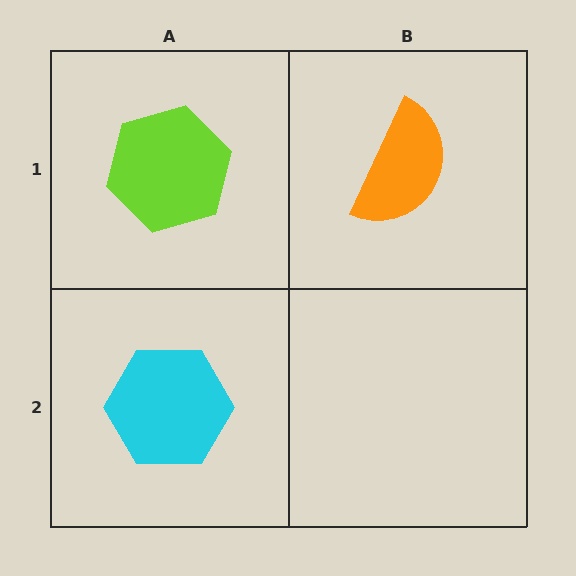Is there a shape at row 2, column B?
No, that cell is empty.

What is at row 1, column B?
An orange semicircle.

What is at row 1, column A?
A lime hexagon.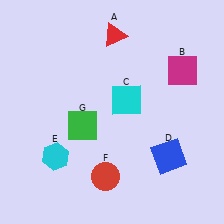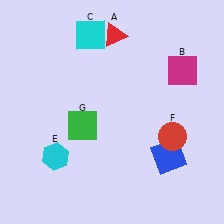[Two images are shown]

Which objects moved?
The objects that moved are: the cyan square (C), the red circle (F).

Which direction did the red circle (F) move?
The red circle (F) moved right.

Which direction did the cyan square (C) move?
The cyan square (C) moved up.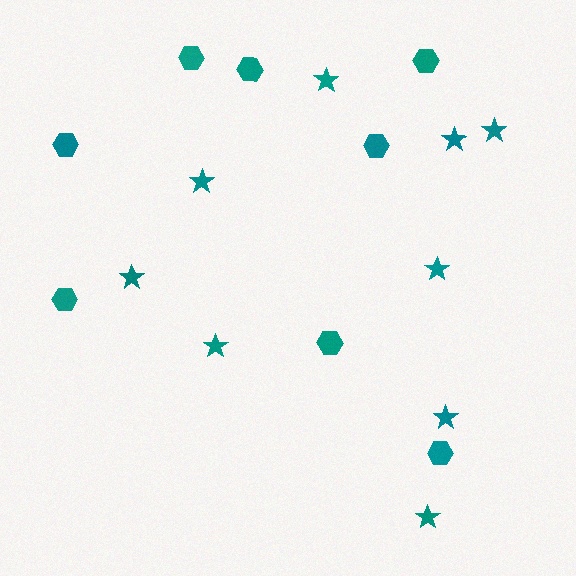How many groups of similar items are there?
There are 2 groups: one group of hexagons (8) and one group of stars (9).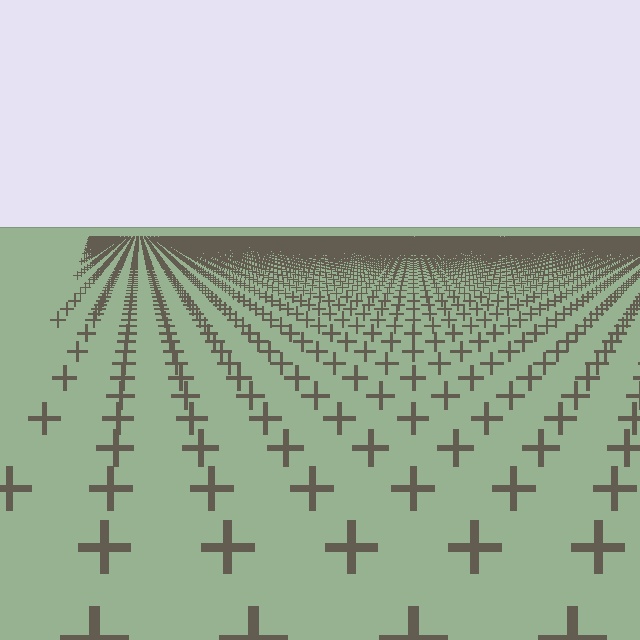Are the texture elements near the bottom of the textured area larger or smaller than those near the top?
Larger. Near the bottom, elements are closer to the viewer and appear at a bigger on-screen size.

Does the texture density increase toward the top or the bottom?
Density increases toward the top.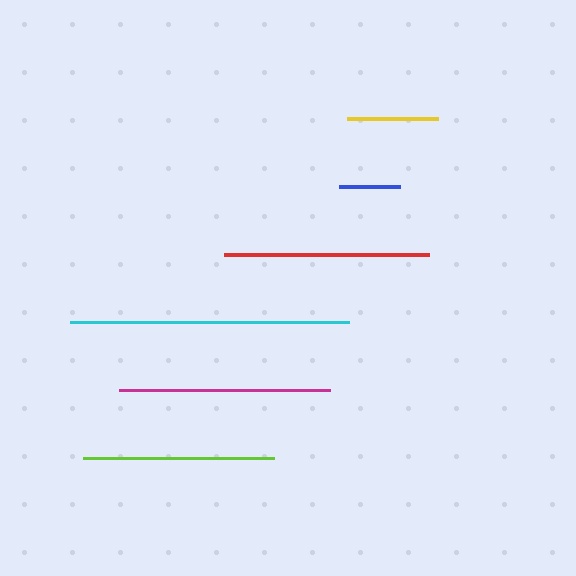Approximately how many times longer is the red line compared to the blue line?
The red line is approximately 3.4 times the length of the blue line.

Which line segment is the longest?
The cyan line is the longest at approximately 279 pixels.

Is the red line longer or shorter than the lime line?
The red line is longer than the lime line.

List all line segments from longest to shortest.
From longest to shortest: cyan, magenta, red, lime, yellow, blue.